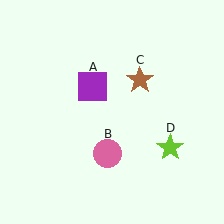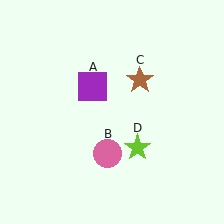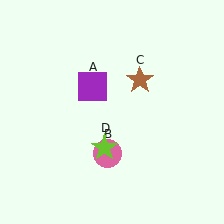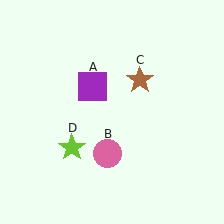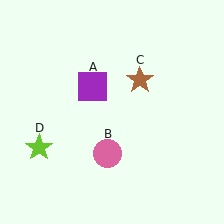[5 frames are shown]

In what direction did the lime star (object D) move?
The lime star (object D) moved left.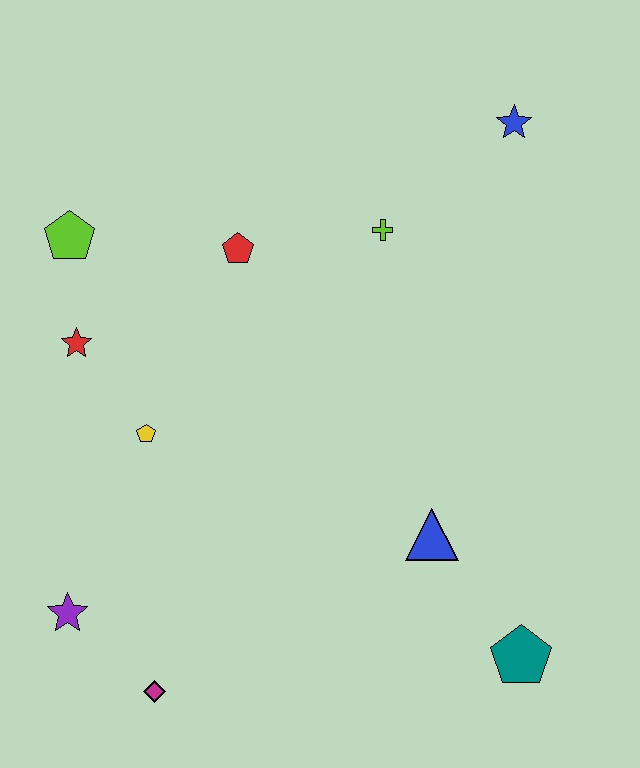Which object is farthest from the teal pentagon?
The lime pentagon is farthest from the teal pentagon.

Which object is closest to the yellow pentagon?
The red star is closest to the yellow pentagon.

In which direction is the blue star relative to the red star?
The blue star is to the right of the red star.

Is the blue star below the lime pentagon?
No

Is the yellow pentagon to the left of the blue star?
Yes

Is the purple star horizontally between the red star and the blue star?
No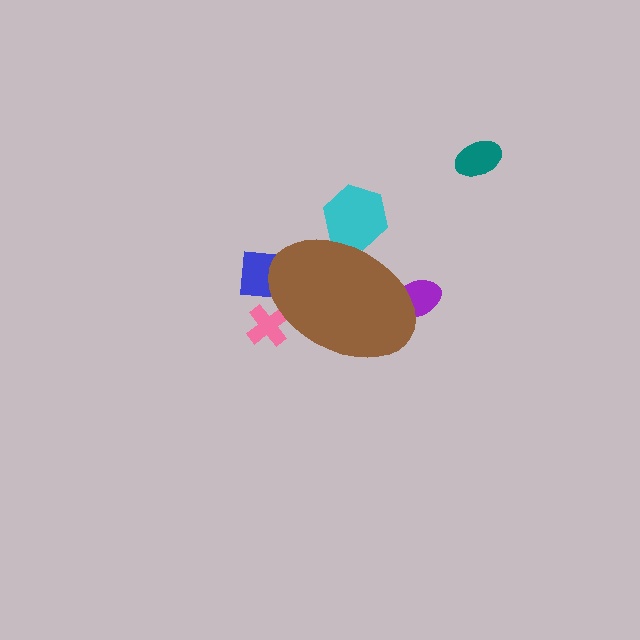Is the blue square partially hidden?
Yes, the blue square is partially hidden behind the brown ellipse.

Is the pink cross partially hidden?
Yes, the pink cross is partially hidden behind the brown ellipse.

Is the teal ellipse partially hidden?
No, the teal ellipse is fully visible.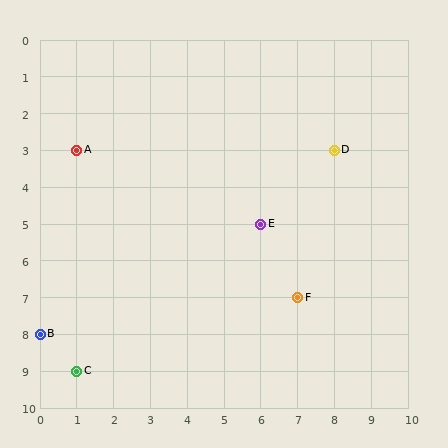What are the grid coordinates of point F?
Point F is at grid coordinates (7, 7).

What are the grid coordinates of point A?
Point A is at grid coordinates (1, 3).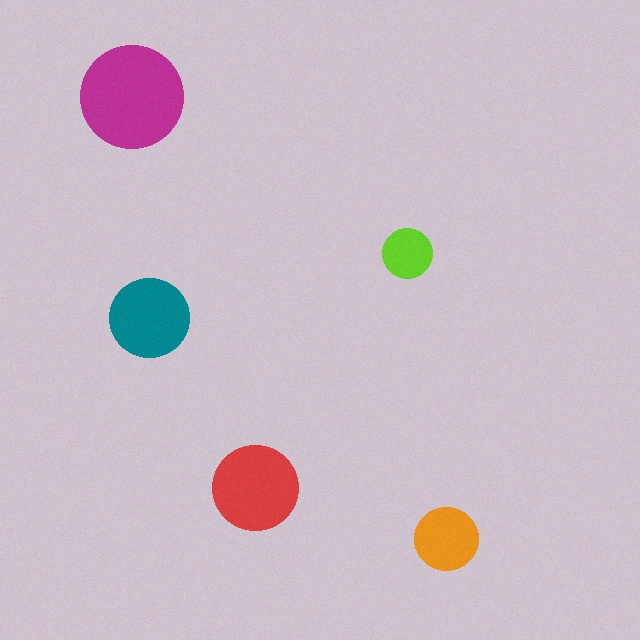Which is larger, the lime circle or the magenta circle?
The magenta one.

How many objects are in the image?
There are 5 objects in the image.